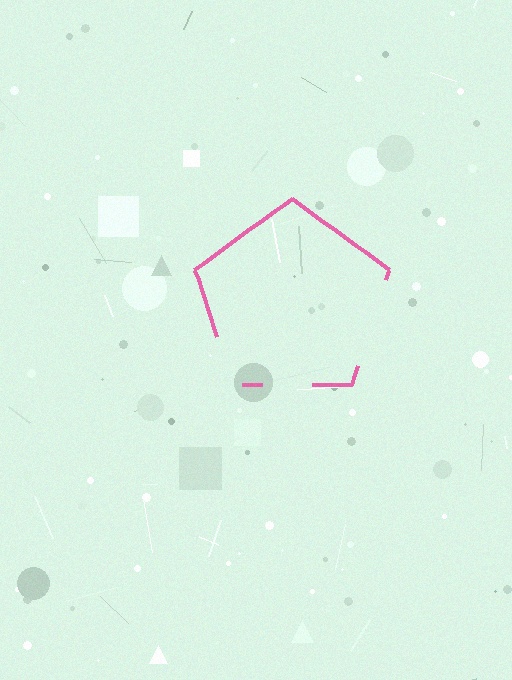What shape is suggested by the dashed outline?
The dashed outline suggests a pentagon.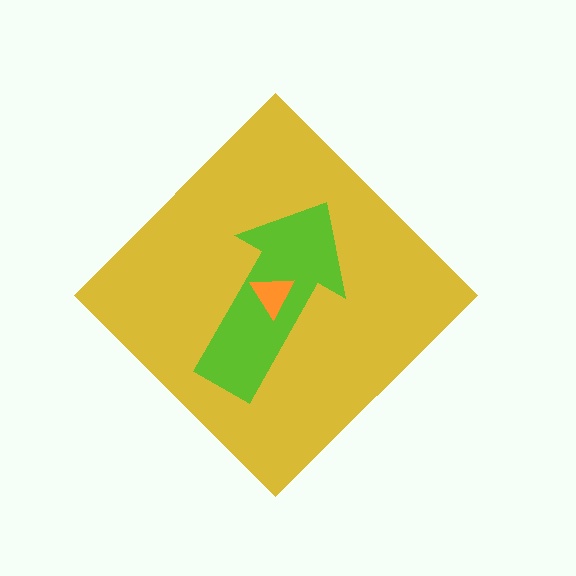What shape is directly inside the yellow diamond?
The lime arrow.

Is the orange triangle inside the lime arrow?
Yes.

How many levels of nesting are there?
3.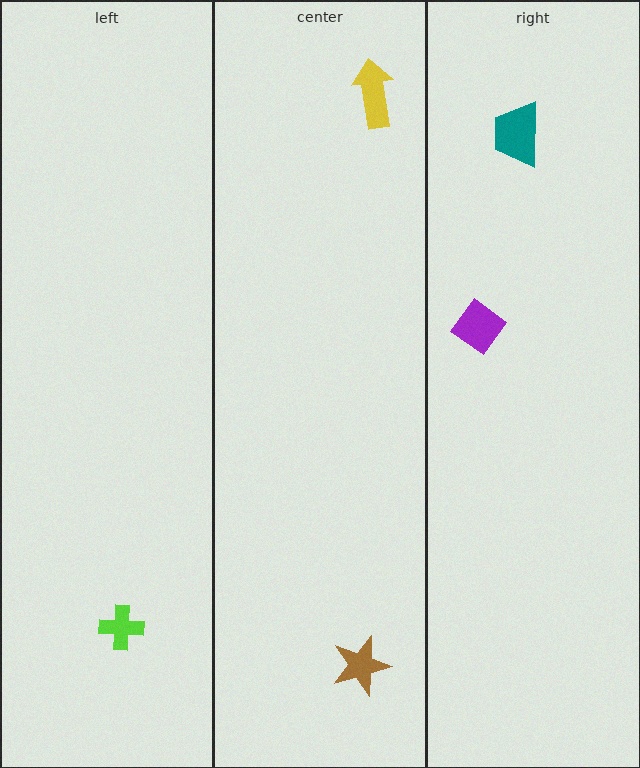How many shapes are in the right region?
2.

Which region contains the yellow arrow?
The center region.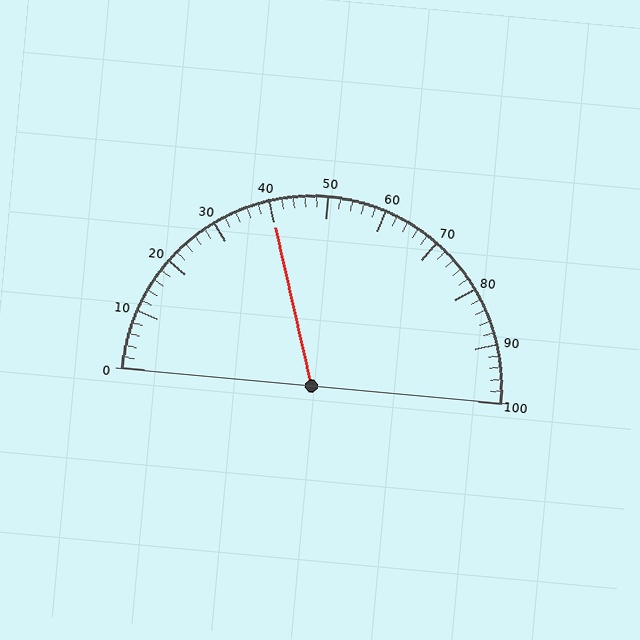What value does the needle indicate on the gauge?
The needle indicates approximately 40.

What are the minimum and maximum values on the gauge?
The gauge ranges from 0 to 100.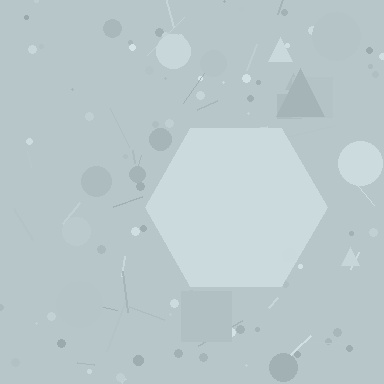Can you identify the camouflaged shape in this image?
The camouflaged shape is a hexagon.